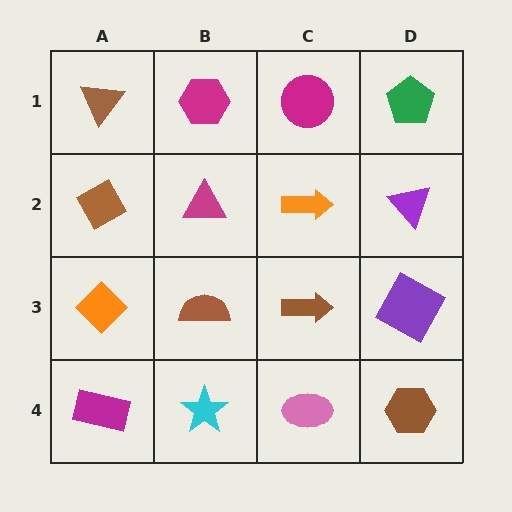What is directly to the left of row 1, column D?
A magenta circle.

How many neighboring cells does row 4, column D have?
2.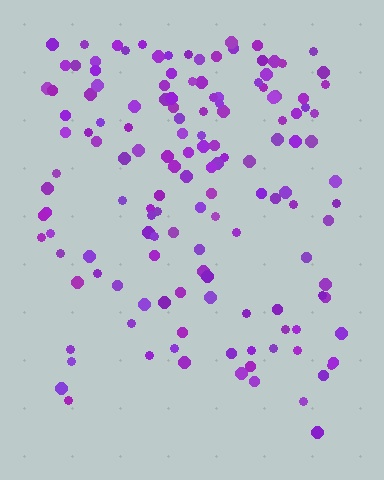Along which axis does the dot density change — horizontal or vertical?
Vertical.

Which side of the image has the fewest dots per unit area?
The bottom.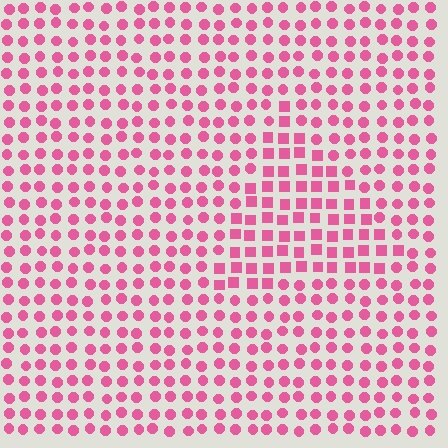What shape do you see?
I see a triangle.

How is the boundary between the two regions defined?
The boundary is defined by a change in element shape: squares inside vs. circles outside. All elements share the same color and spacing.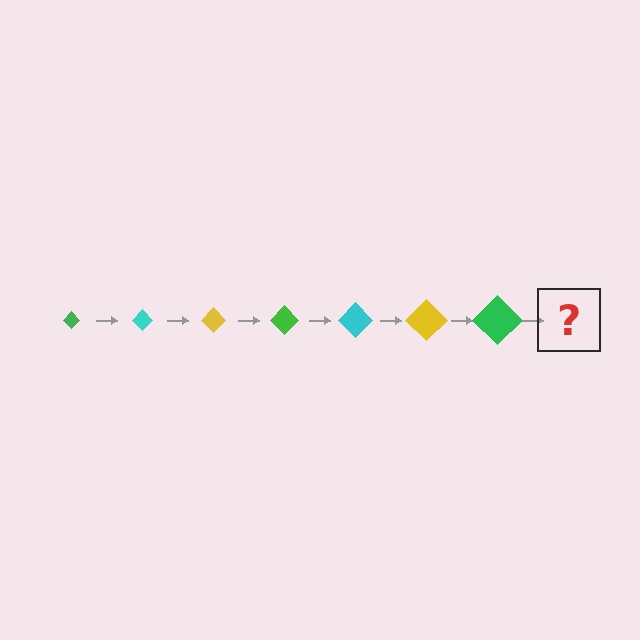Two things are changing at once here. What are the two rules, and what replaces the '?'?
The two rules are that the diamond grows larger each step and the color cycles through green, cyan, and yellow. The '?' should be a cyan diamond, larger than the previous one.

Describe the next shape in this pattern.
It should be a cyan diamond, larger than the previous one.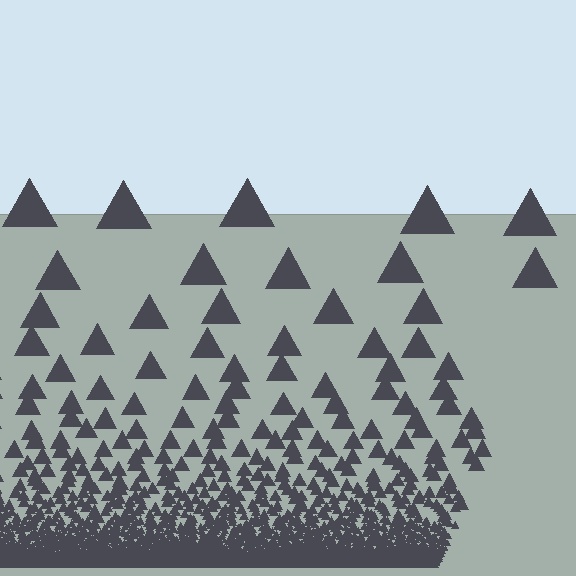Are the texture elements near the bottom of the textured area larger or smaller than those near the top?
Smaller. The gradient is inverted — elements near the bottom are smaller and denser.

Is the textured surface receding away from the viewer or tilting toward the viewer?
The surface appears to tilt toward the viewer. Texture elements get larger and sparser toward the top.